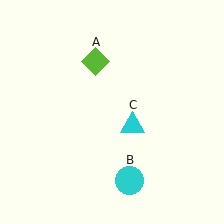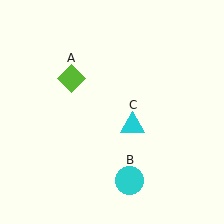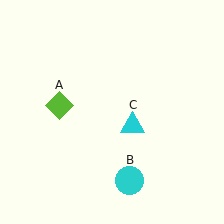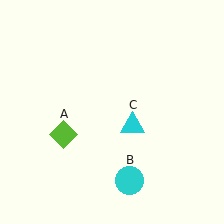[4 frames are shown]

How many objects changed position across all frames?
1 object changed position: lime diamond (object A).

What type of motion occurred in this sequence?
The lime diamond (object A) rotated counterclockwise around the center of the scene.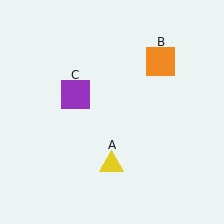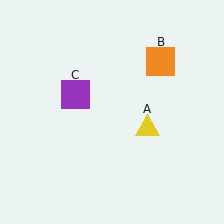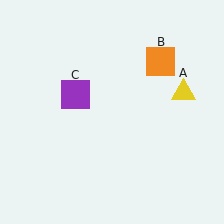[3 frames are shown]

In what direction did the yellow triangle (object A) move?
The yellow triangle (object A) moved up and to the right.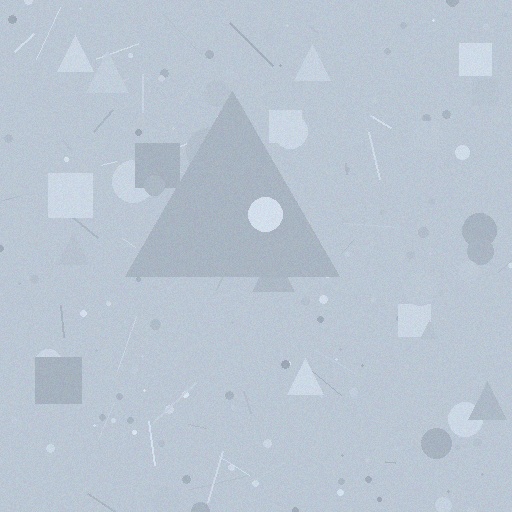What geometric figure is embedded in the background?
A triangle is embedded in the background.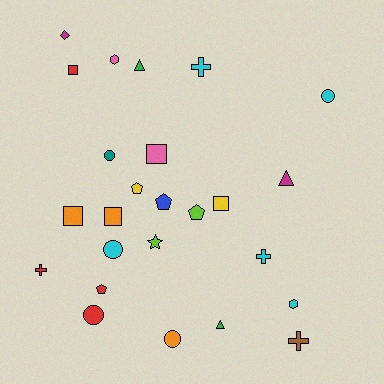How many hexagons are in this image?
There are 2 hexagons.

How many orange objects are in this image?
There are 3 orange objects.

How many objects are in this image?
There are 25 objects.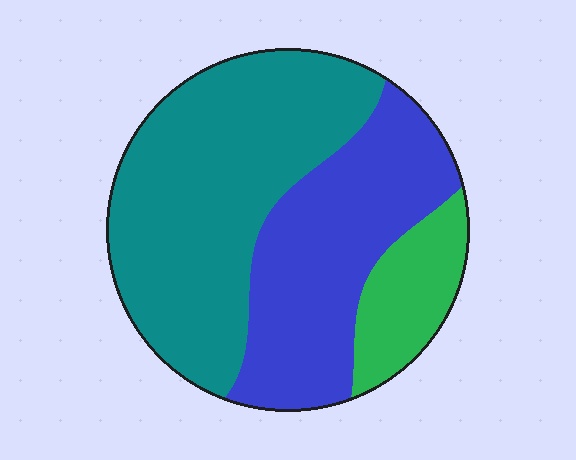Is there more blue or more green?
Blue.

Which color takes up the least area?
Green, at roughly 15%.